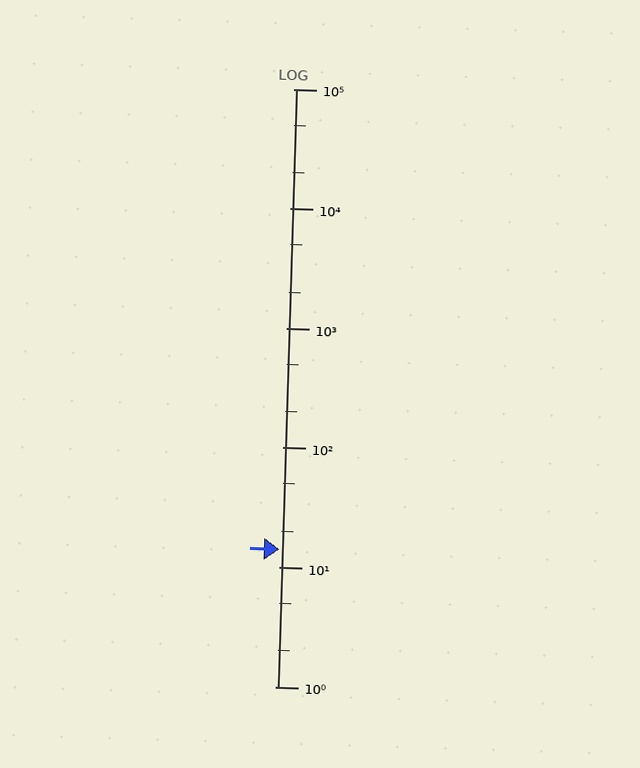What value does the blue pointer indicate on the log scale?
The pointer indicates approximately 14.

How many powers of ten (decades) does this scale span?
The scale spans 5 decades, from 1 to 100000.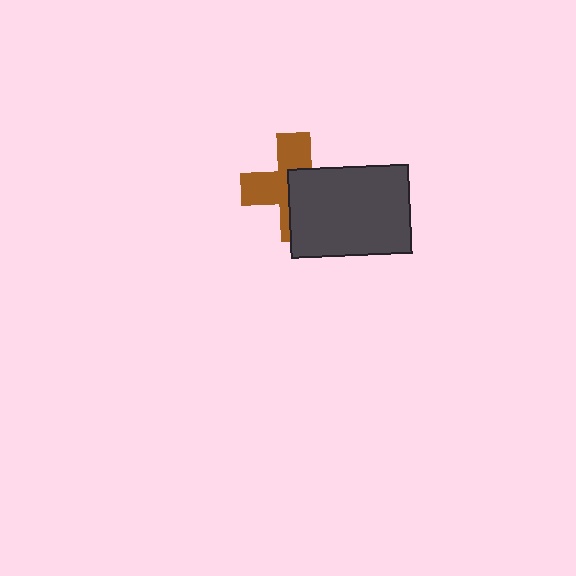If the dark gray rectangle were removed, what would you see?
You would see the complete brown cross.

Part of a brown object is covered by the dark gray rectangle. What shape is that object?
It is a cross.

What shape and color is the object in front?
The object in front is a dark gray rectangle.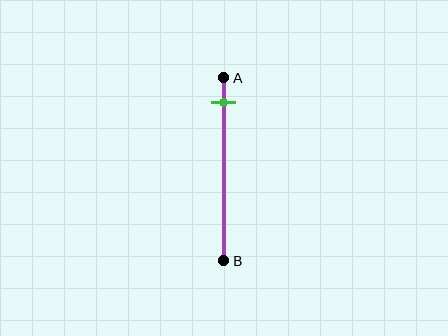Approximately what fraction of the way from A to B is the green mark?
The green mark is approximately 15% of the way from A to B.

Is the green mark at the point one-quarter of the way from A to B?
No, the mark is at about 15% from A, not at the 25% one-quarter point.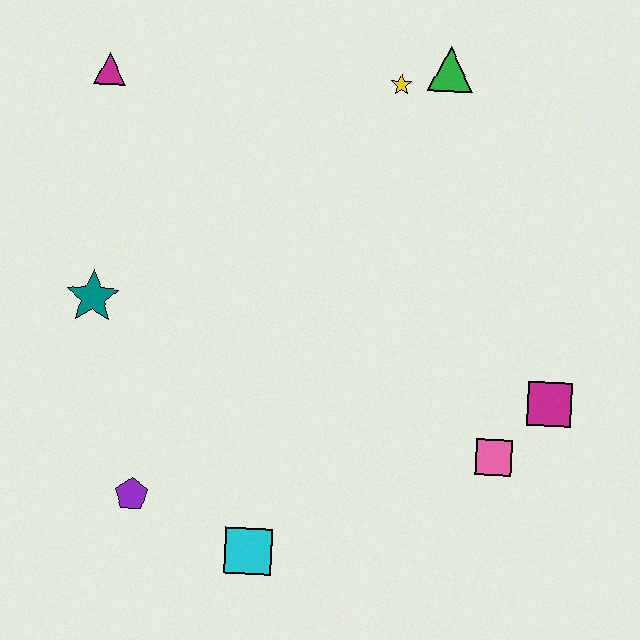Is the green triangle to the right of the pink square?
No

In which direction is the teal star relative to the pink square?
The teal star is to the left of the pink square.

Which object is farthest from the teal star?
The magenta square is farthest from the teal star.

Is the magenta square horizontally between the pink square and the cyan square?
No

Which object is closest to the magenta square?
The pink square is closest to the magenta square.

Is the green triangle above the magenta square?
Yes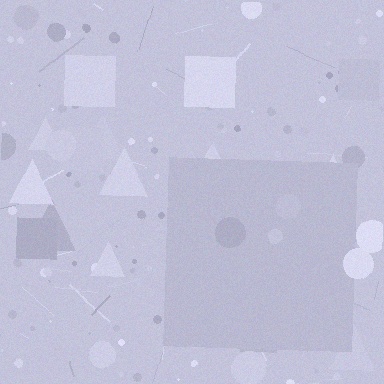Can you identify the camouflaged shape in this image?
The camouflaged shape is a square.